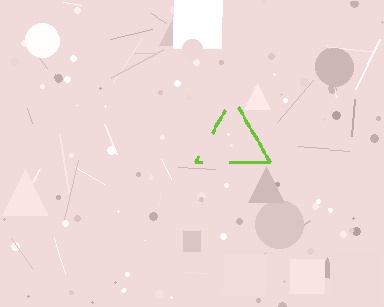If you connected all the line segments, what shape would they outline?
They would outline a triangle.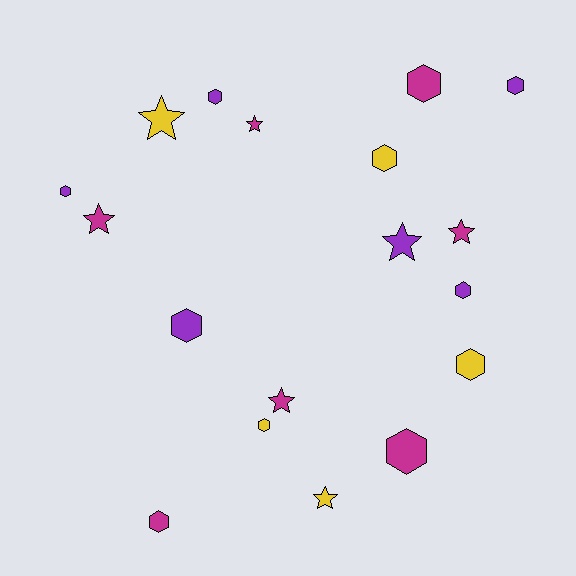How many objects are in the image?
There are 18 objects.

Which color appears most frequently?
Magenta, with 7 objects.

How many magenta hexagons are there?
There are 3 magenta hexagons.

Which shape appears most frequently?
Hexagon, with 11 objects.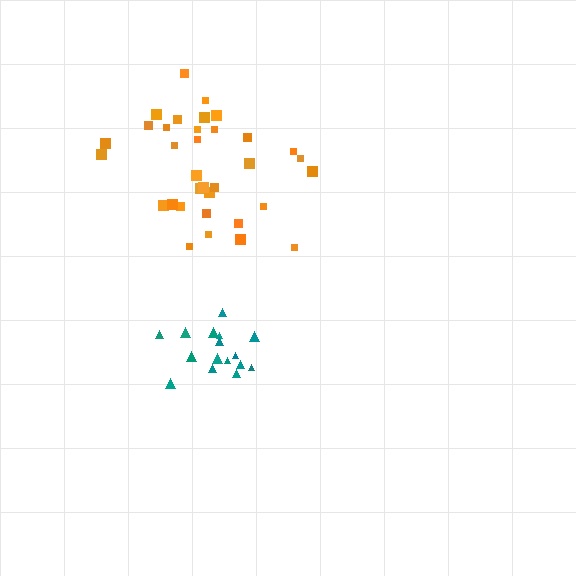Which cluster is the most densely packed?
Teal.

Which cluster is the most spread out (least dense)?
Orange.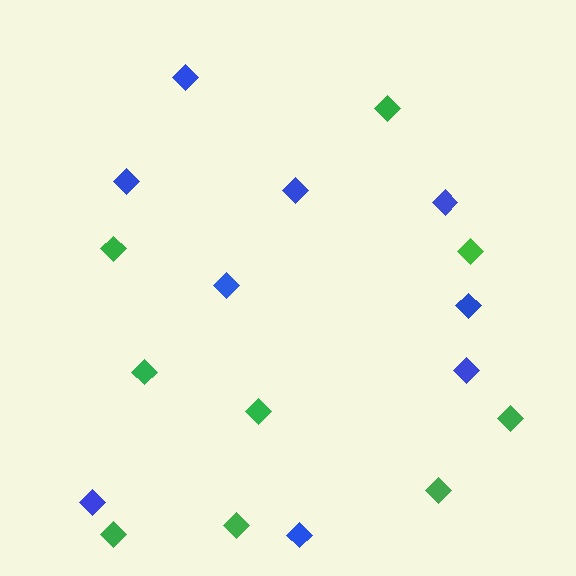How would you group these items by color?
There are 2 groups: one group of green diamonds (9) and one group of blue diamonds (9).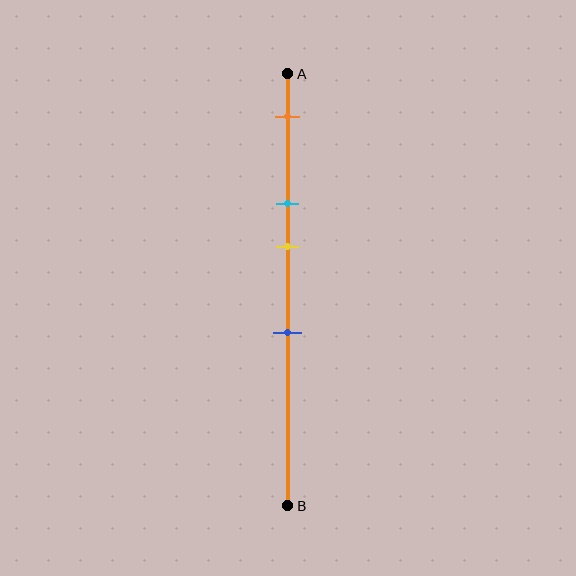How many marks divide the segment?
There are 4 marks dividing the segment.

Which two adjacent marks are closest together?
The cyan and yellow marks are the closest adjacent pair.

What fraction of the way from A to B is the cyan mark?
The cyan mark is approximately 30% (0.3) of the way from A to B.